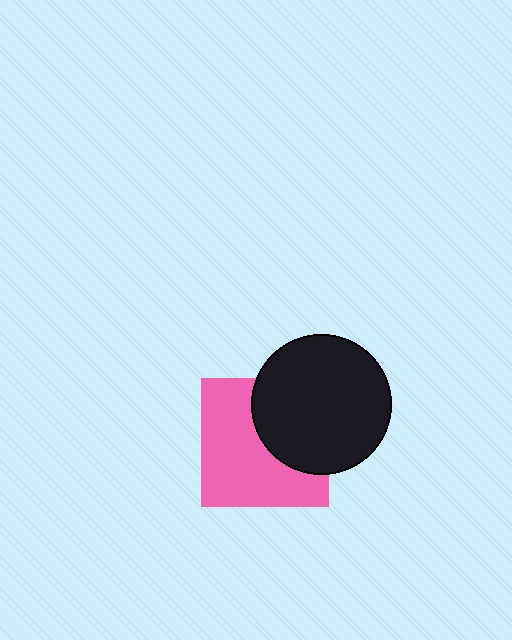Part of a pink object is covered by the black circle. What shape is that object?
It is a square.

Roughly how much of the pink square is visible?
About half of it is visible (roughly 61%).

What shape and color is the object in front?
The object in front is a black circle.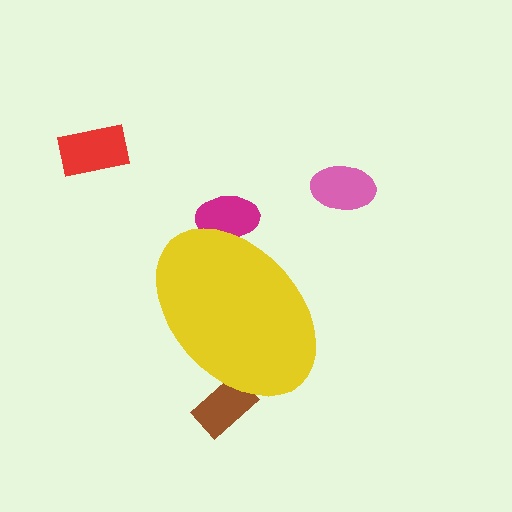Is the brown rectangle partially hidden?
Yes, the brown rectangle is partially hidden behind the yellow ellipse.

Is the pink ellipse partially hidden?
No, the pink ellipse is fully visible.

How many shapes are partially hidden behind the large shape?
2 shapes are partially hidden.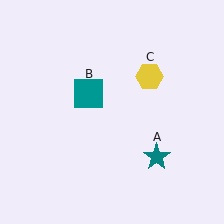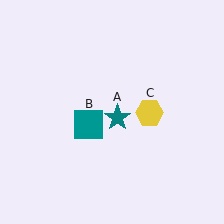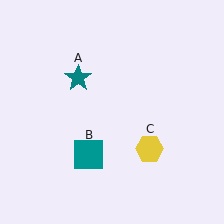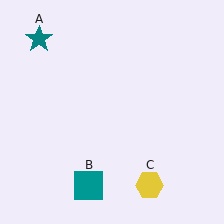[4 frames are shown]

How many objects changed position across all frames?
3 objects changed position: teal star (object A), teal square (object B), yellow hexagon (object C).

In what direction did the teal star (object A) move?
The teal star (object A) moved up and to the left.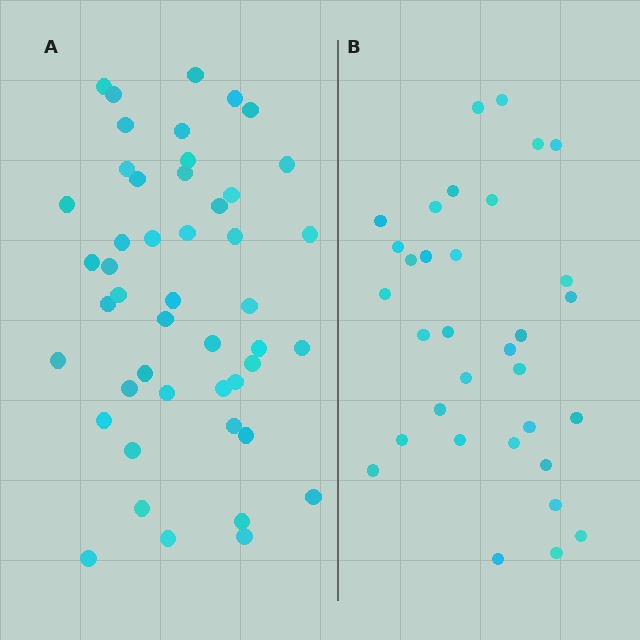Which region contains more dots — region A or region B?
Region A (the left region) has more dots.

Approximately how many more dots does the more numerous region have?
Region A has approximately 15 more dots than region B.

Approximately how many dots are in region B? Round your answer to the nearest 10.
About 30 dots. (The exact count is 33, which rounds to 30.)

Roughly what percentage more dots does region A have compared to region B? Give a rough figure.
About 40% more.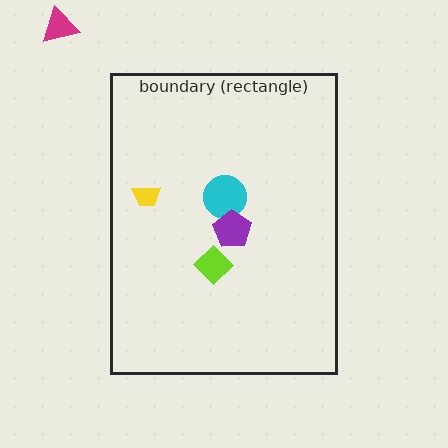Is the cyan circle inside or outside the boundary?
Inside.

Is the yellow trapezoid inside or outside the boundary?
Inside.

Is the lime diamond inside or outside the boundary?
Inside.